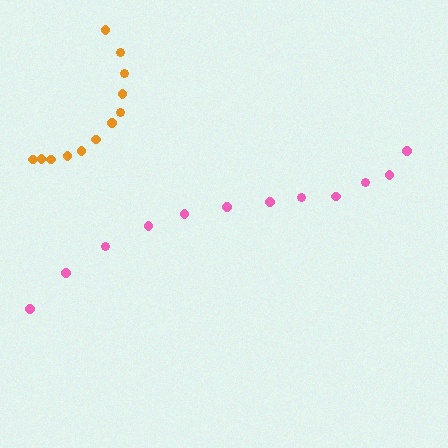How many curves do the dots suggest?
There are 2 distinct paths.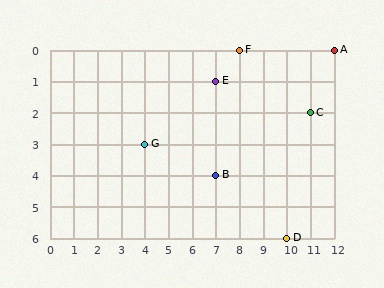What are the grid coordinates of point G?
Point G is at grid coordinates (4, 3).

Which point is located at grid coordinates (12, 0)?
Point A is at (12, 0).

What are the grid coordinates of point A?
Point A is at grid coordinates (12, 0).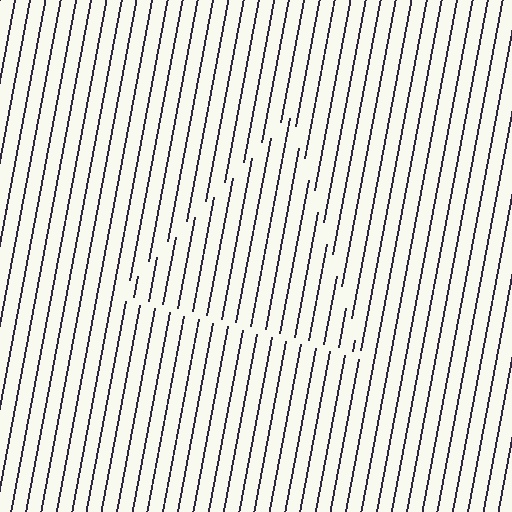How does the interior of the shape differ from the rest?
The interior of the shape contains the same grating, shifted by half a period — the contour is defined by the phase discontinuity where line-ends from the inner and outer gratings abut.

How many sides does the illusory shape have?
3 sides — the line-ends trace a triangle.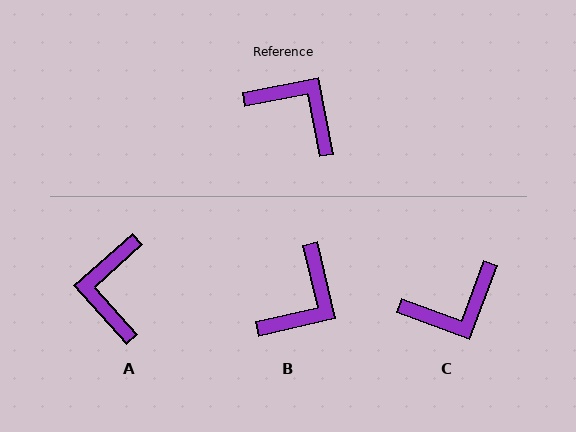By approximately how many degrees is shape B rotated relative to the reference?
Approximately 88 degrees clockwise.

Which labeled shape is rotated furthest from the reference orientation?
C, about 121 degrees away.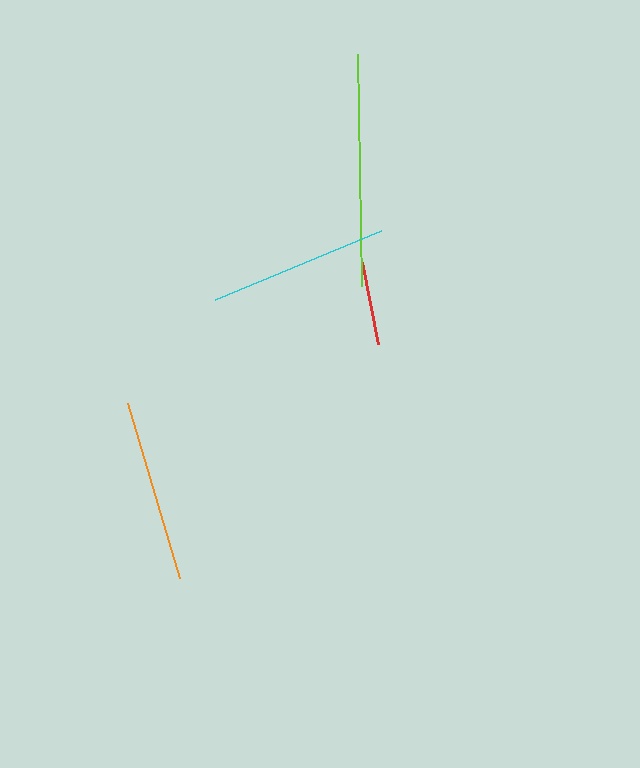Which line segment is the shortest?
The red line is the shortest at approximately 84 pixels.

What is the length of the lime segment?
The lime segment is approximately 232 pixels long.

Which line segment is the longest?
The lime line is the longest at approximately 232 pixels.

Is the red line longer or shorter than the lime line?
The lime line is longer than the red line.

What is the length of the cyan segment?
The cyan segment is approximately 180 pixels long.